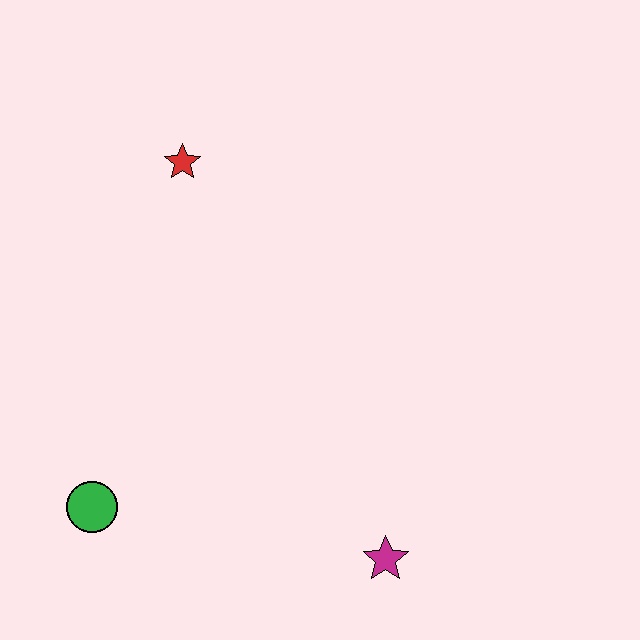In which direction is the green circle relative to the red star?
The green circle is below the red star.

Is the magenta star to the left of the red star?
No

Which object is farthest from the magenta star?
The red star is farthest from the magenta star.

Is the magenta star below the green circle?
Yes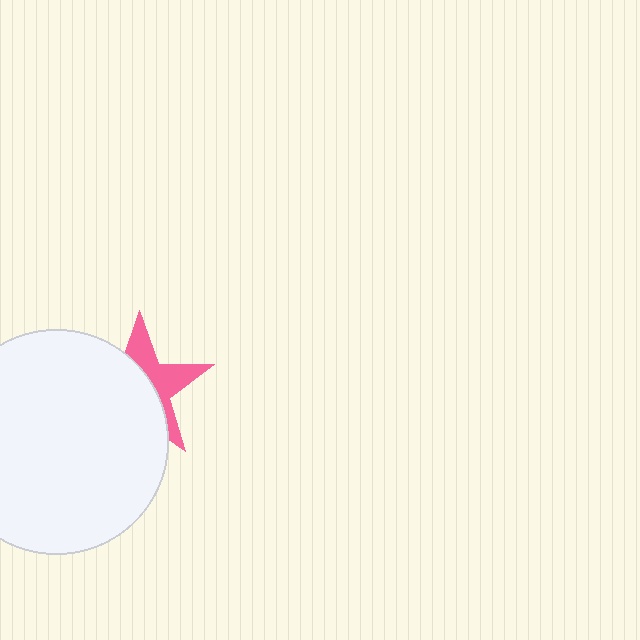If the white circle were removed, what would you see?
You would see the complete pink star.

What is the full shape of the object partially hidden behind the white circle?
The partially hidden object is a pink star.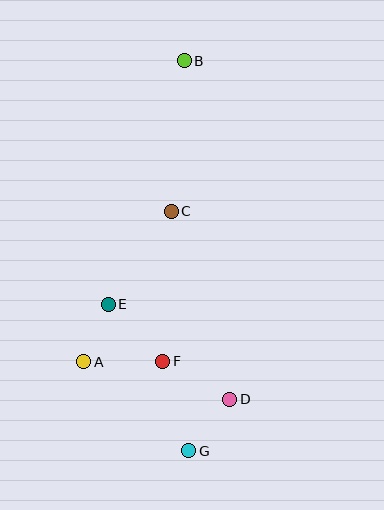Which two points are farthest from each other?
Points B and G are farthest from each other.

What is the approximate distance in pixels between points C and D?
The distance between C and D is approximately 197 pixels.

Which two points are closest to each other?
Points A and E are closest to each other.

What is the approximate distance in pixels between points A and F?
The distance between A and F is approximately 79 pixels.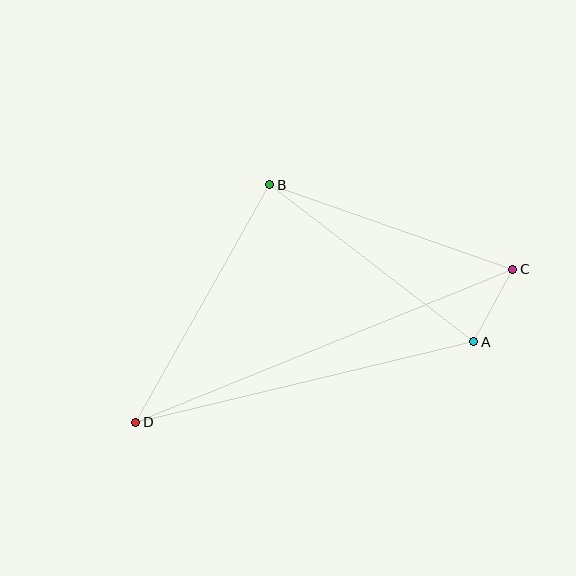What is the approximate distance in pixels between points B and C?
The distance between B and C is approximately 257 pixels.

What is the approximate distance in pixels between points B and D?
The distance between B and D is approximately 273 pixels.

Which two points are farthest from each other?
Points C and D are farthest from each other.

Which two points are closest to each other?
Points A and C are closest to each other.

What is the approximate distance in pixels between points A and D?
The distance between A and D is approximately 348 pixels.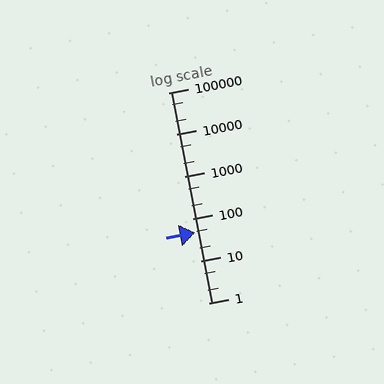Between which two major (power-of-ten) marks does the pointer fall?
The pointer is between 10 and 100.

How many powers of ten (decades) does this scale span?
The scale spans 5 decades, from 1 to 100000.